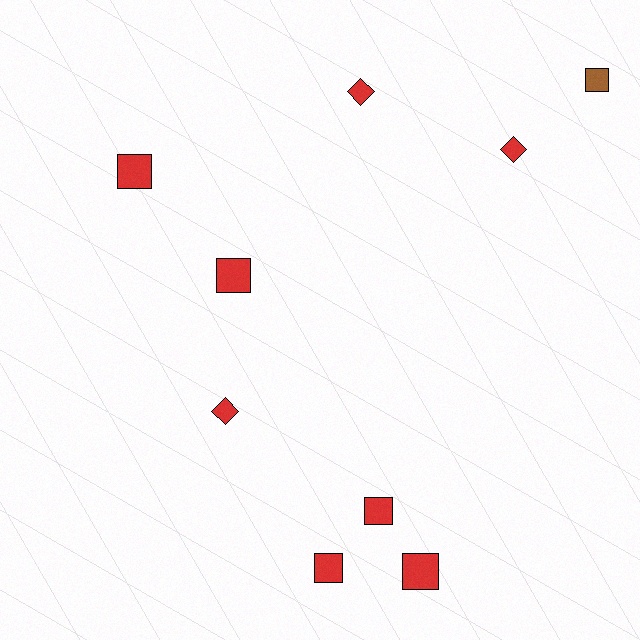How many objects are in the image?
There are 9 objects.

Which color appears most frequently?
Red, with 8 objects.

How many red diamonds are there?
There are 3 red diamonds.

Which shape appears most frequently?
Square, with 6 objects.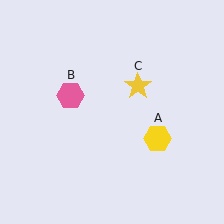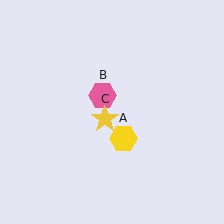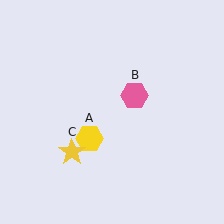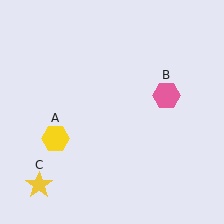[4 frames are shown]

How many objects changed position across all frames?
3 objects changed position: yellow hexagon (object A), pink hexagon (object B), yellow star (object C).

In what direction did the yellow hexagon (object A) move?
The yellow hexagon (object A) moved left.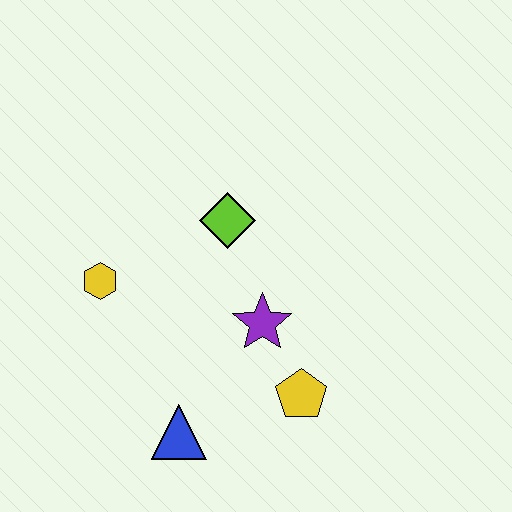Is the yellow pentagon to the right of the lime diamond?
Yes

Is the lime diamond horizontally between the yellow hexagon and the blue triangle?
No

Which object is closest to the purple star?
The yellow pentagon is closest to the purple star.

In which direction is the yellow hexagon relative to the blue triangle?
The yellow hexagon is above the blue triangle.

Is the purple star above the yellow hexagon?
No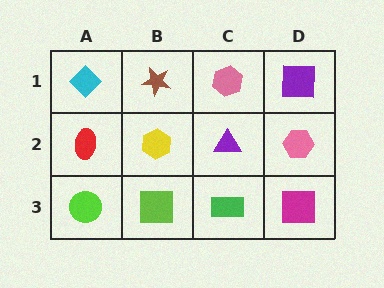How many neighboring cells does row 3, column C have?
3.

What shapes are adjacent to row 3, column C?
A purple triangle (row 2, column C), a lime square (row 3, column B), a magenta square (row 3, column D).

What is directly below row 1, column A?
A red ellipse.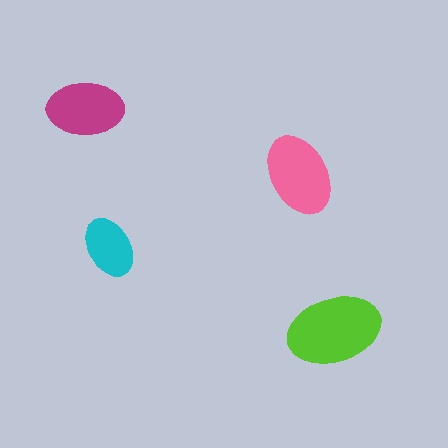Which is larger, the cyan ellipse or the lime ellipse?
The lime one.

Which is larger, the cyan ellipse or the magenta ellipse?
The magenta one.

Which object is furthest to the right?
The lime ellipse is rightmost.